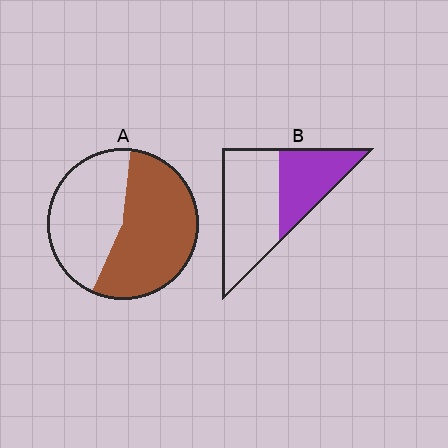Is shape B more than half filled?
No.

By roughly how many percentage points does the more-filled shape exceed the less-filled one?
By roughly 15 percentage points (A over B).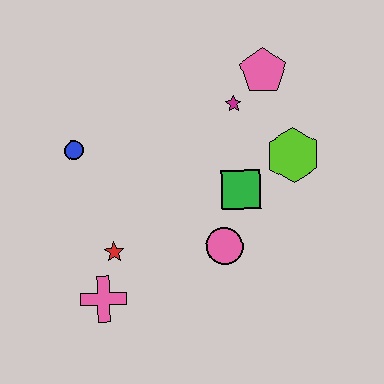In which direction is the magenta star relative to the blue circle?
The magenta star is to the right of the blue circle.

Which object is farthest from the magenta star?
The pink cross is farthest from the magenta star.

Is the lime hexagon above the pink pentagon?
No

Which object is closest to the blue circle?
The red star is closest to the blue circle.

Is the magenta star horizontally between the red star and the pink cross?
No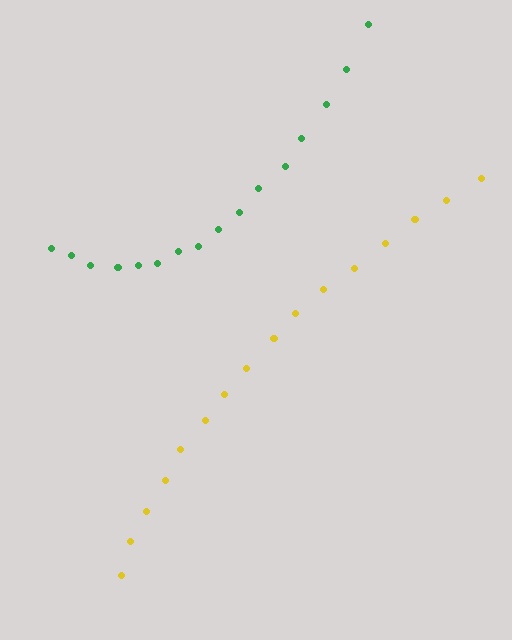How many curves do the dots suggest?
There are 2 distinct paths.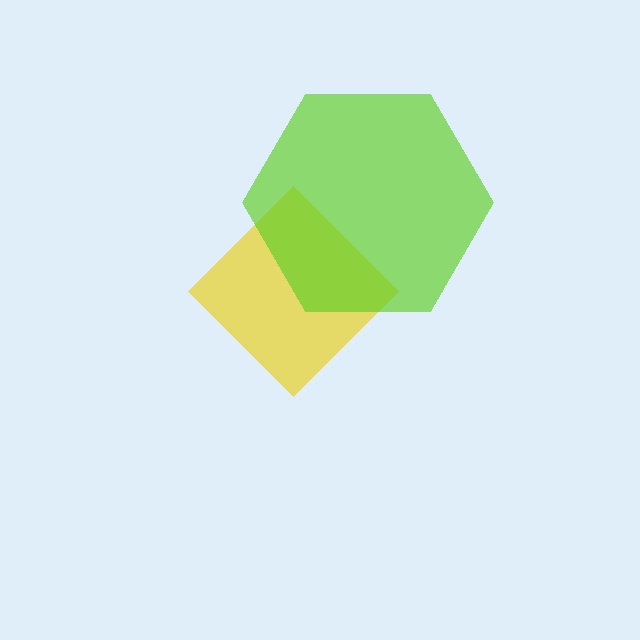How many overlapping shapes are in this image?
There are 2 overlapping shapes in the image.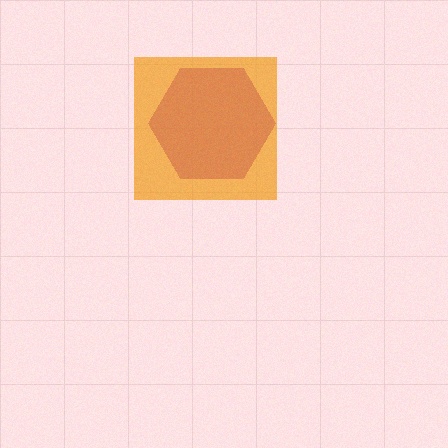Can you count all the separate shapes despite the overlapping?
Yes, there are 2 separate shapes.